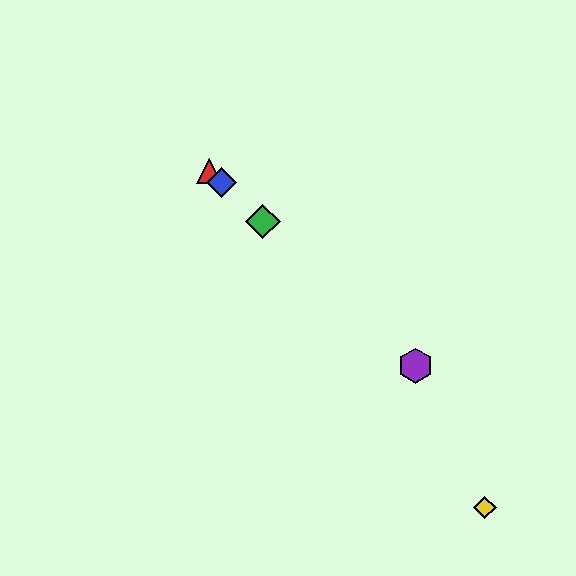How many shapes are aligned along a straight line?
4 shapes (the red triangle, the blue diamond, the green diamond, the purple hexagon) are aligned along a straight line.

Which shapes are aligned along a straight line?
The red triangle, the blue diamond, the green diamond, the purple hexagon are aligned along a straight line.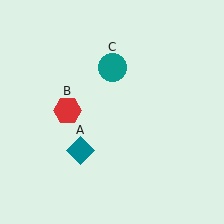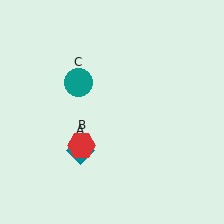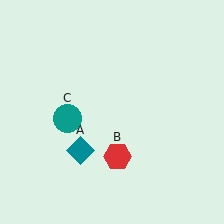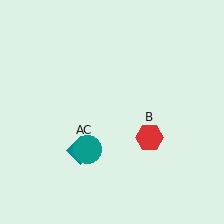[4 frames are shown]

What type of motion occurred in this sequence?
The red hexagon (object B), teal circle (object C) rotated counterclockwise around the center of the scene.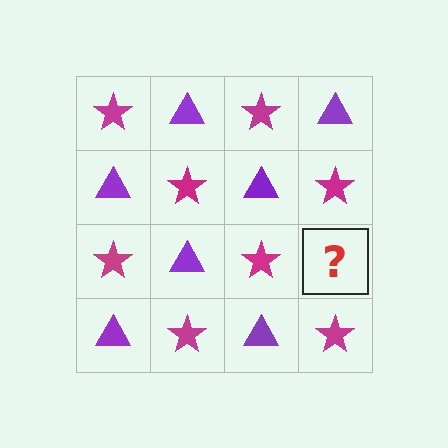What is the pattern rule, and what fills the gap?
The rule is that it alternates magenta star and purple triangle in a checkerboard pattern. The gap should be filled with a purple triangle.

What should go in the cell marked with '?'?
The missing cell should contain a purple triangle.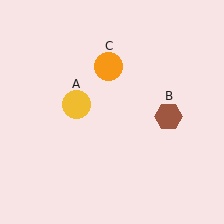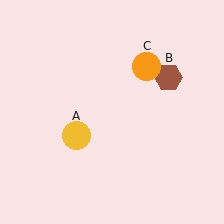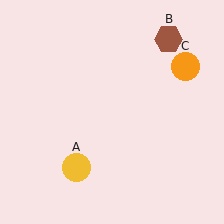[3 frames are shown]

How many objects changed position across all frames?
3 objects changed position: yellow circle (object A), brown hexagon (object B), orange circle (object C).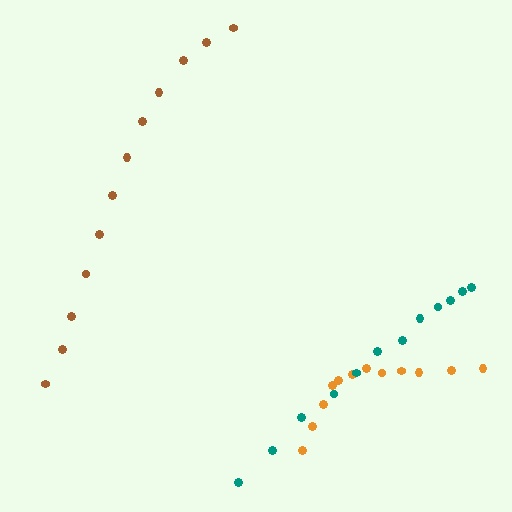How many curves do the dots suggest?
There are 3 distinct paths.